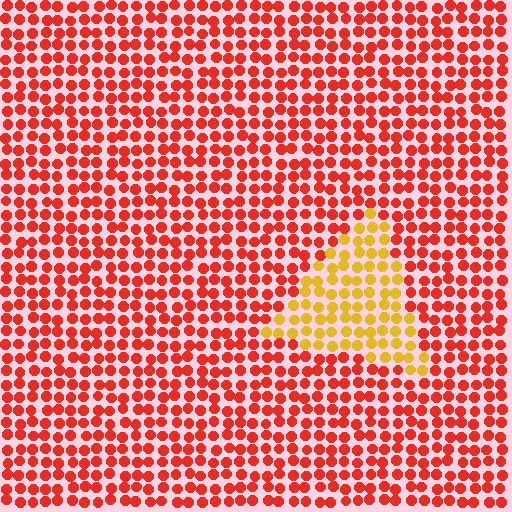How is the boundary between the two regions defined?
The boundary is defined purely by a slight shift in hue (about 45 degrees). Spacing, size, and orientation are identical on both sides.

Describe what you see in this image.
The image is filled with small red elements in a uniform arrangement. A triangle-shaped region is visible where the elements are tinted to a slightly different hue, forming a subtle color boundary.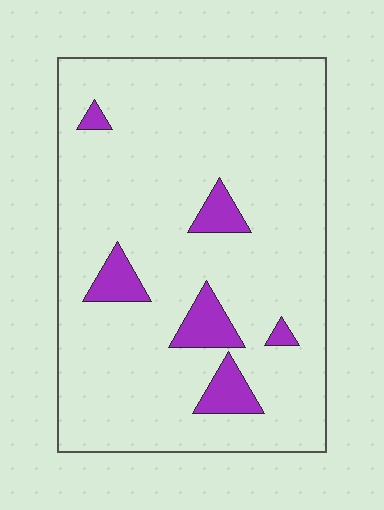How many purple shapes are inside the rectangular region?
6.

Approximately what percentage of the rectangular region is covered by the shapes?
Approximately 10%.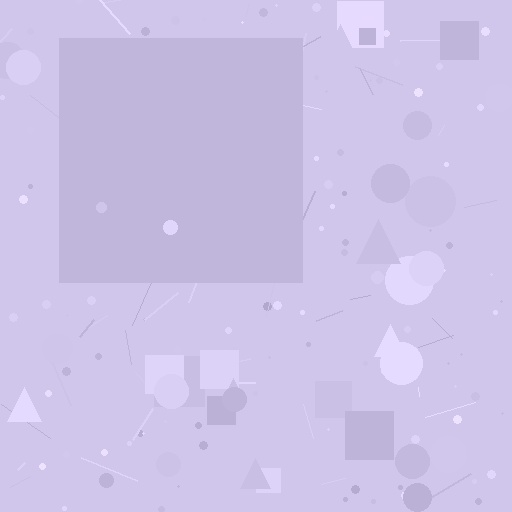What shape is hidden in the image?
A square is hidden in the image.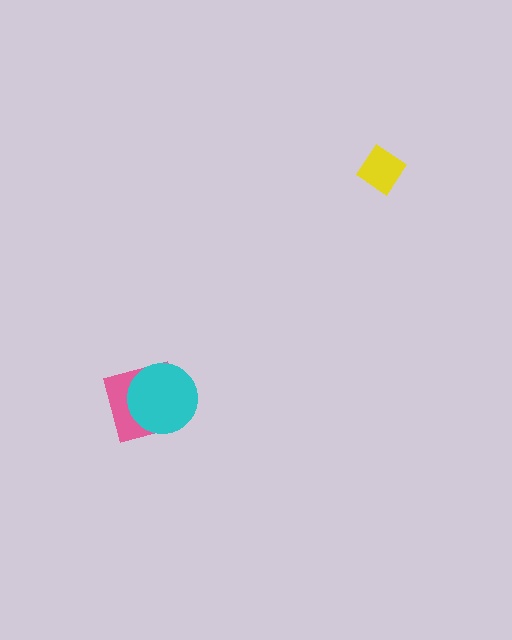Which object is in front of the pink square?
The cyan circle is in front of the pink square.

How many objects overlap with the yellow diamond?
0 objects overlap with the yellow diamond.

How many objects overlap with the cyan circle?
1 object overlaps with the cyan circle.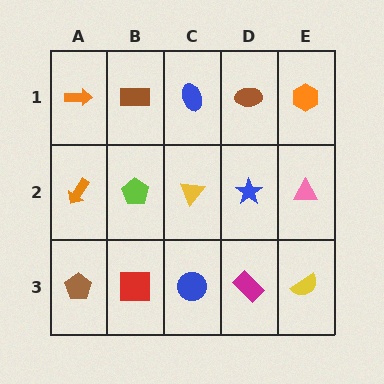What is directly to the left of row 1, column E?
A brown ellipse.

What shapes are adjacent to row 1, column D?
A blue star (row 2, column D), a blue ellipse (row 1, column C), an orange hexagon (row 1, column E).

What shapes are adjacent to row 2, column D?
A brown ellipse (row 1, column D), a magenta rectangle (row 3, column D), a yellow triangle (row 2, column C), a pink triangle (row 2, column E).